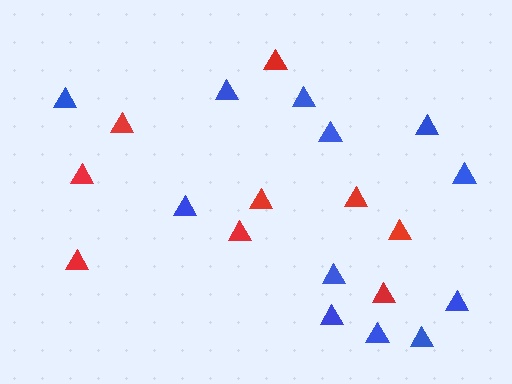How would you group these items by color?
There are 2 groups: one group of red triangles (9) and one group of blue triangles (12).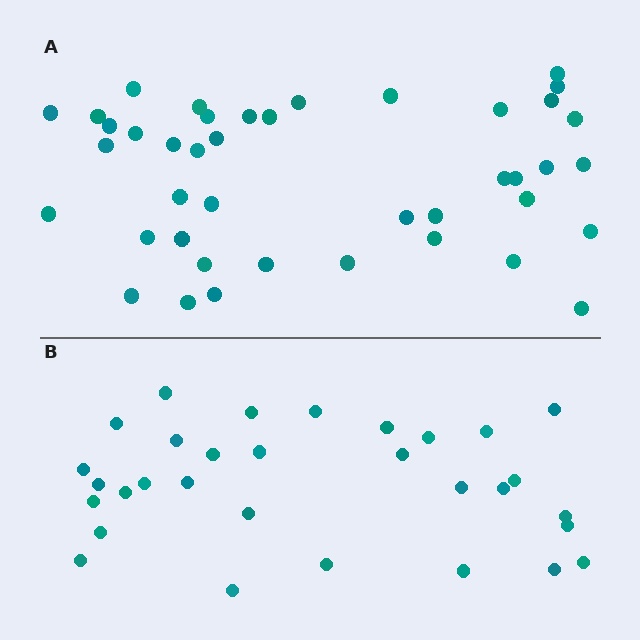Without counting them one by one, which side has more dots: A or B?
Region A (the top region) has more dots.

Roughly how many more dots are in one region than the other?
Region A has roughly 12 or so more dots than region B.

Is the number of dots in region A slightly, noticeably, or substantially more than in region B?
Region A has noticeably more, but not dramatically so. The ratio is roughly 1.4 to 1.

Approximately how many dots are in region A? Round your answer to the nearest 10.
About 40 dots. (The exact count is 42, which rounds to 40.)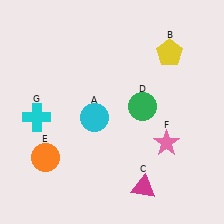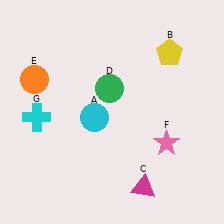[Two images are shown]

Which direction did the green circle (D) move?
The green circle (D) moved left.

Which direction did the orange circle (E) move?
The orange circle (E) moved up.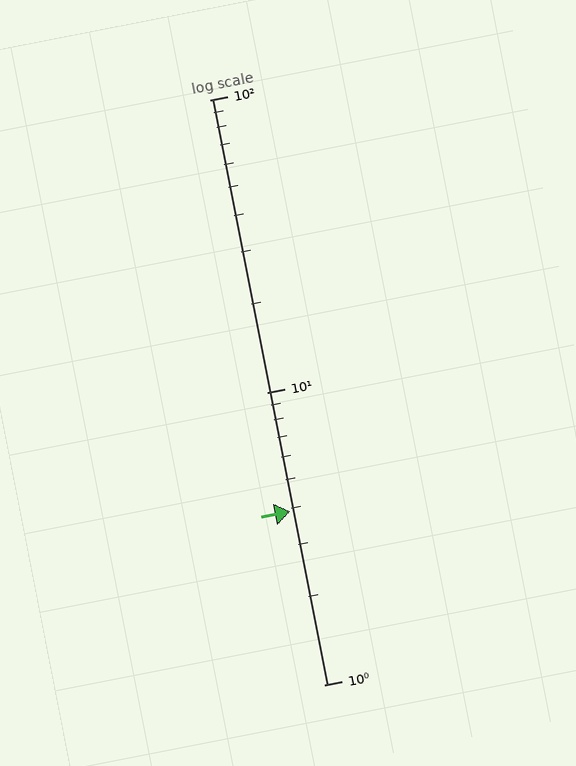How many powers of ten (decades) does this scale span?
The scale spans 2 decades, from 1 to 100.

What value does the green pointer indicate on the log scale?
The pointer indicates approximately 3.9.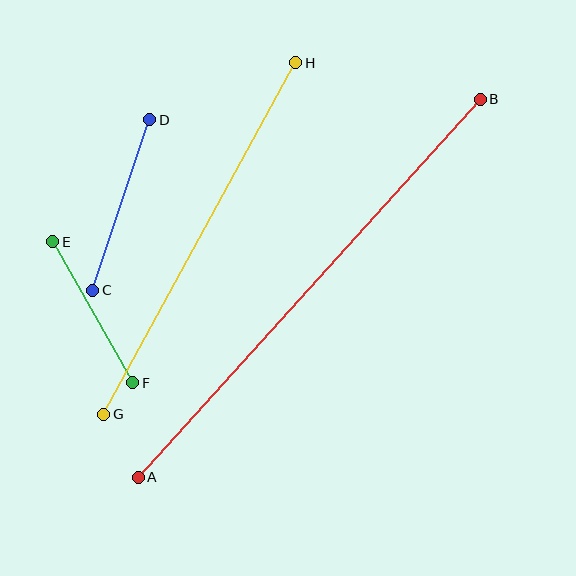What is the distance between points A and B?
The distance is approximately 510 pixels.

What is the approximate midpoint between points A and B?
The midpoint is at approximately (309, 288) pixels.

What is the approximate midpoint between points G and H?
The midpoint is at approximately (200, 238) pixels.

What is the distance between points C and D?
The distance is approximately 179 pixels.